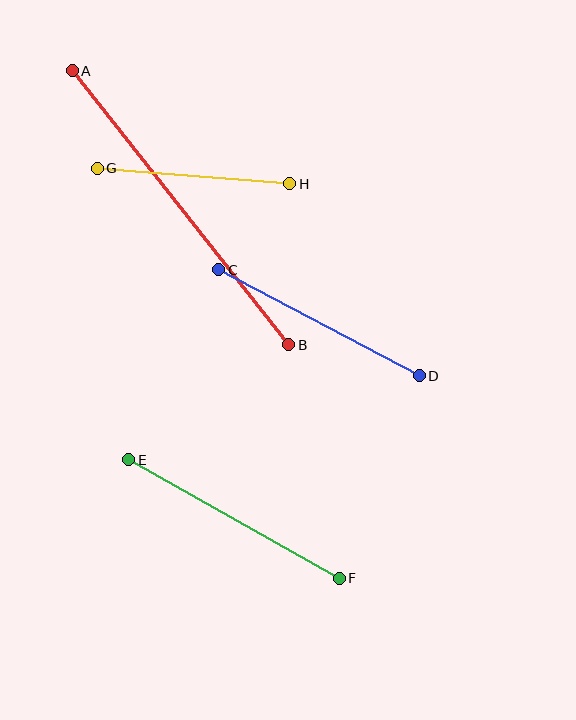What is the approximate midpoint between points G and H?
The midpoint is at approximately (194, 176) pixels.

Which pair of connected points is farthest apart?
Points A and B are farthest apart.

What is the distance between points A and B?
The distance is approximately 349 pixels.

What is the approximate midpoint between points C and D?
The midpoint is at approximately (319, 323) pixels.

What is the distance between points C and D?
The distance is approximately 227 pixels.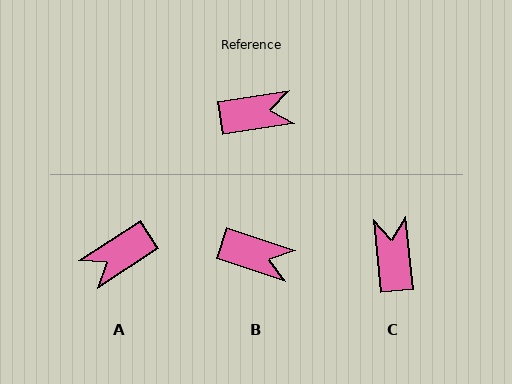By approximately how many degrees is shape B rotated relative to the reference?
Approximately 27 degrees clockwise.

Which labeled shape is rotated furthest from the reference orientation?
A, about 155 degrees away.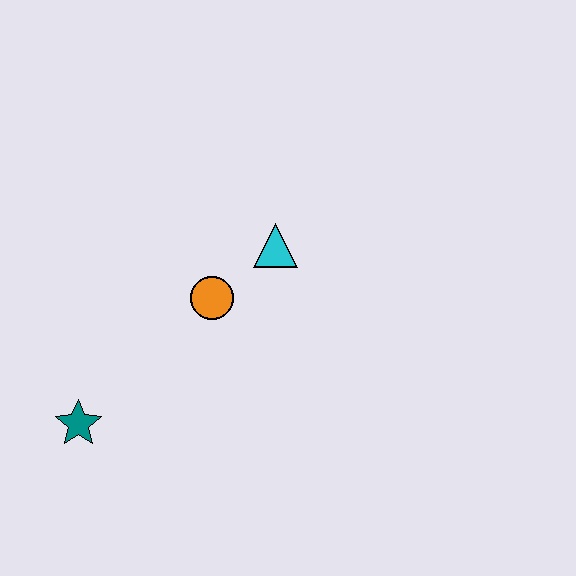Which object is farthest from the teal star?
The cyan triangle is farthest from the teal star.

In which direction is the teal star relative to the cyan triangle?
The teal star is to the left of the cyan triangle.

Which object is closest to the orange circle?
The cyan triangle is closest to the orange circle.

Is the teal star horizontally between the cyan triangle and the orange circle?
No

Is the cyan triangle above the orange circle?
Yes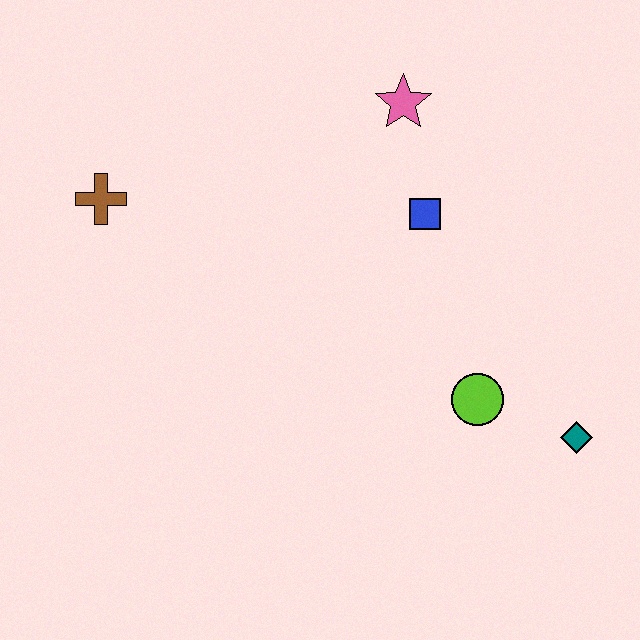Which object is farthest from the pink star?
The teal diamond is farthest from the pink star.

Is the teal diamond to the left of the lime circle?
No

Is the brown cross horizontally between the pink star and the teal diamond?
No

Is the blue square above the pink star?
No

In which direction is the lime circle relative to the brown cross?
The lime circle is to the right of the brown cross.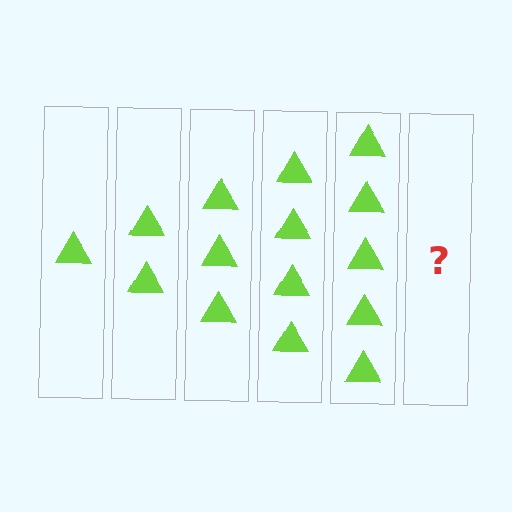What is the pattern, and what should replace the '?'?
The pattern is that each step adds one more triangle. The '?' should be 6 triangles.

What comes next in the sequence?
The next element should be 6 triangles.